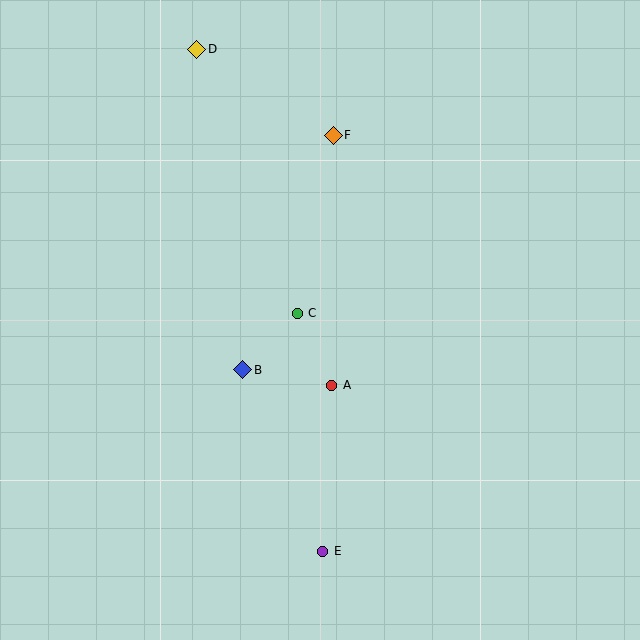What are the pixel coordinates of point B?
Point B is at (243, 370).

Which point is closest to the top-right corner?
Point F is closest to the top-right corner.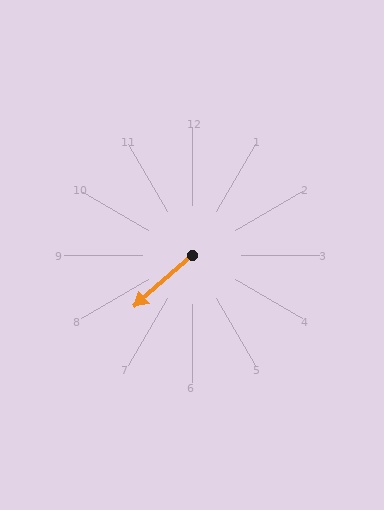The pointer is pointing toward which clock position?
Roughly 8 o'clock.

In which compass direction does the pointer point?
Southwest.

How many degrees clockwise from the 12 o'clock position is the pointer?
Approximately 229 degrees.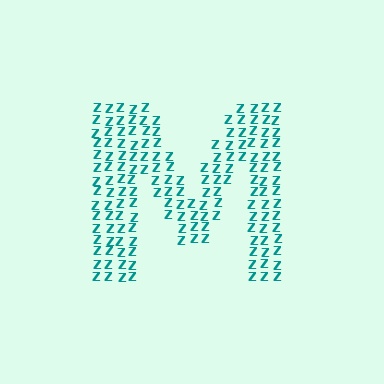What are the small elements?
The small elements are letter Z's.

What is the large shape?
The large shape is the letter M.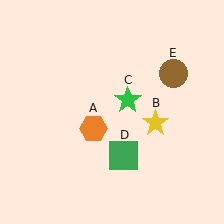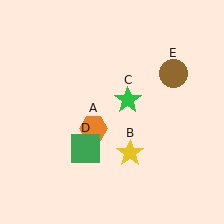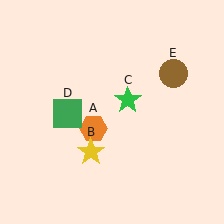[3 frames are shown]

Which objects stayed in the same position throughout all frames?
Orange hexagon (object A) and green star (object C) and brown circle (object E) remained stationary.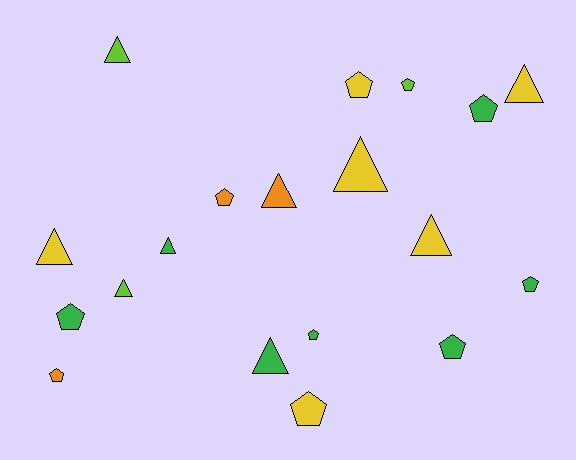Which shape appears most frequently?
Pentagon, with 10 objects.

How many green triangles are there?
There are 2 green triangles.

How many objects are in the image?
There are 19 objects.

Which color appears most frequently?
Green, with 7 objects.